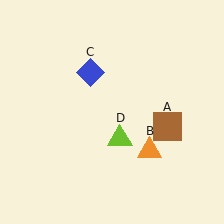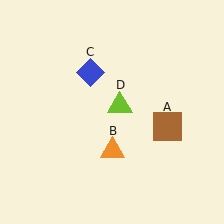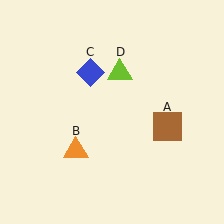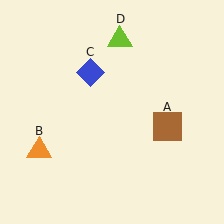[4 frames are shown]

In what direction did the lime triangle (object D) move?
The lime triangle (object D) moved up.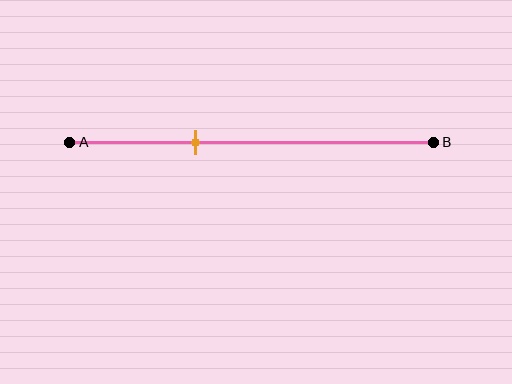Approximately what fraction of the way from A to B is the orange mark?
The orange mark is approximately 35% of the way from A to B.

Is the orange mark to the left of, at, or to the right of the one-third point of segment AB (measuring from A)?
The orange mark is approximately at the one-third point of segment AB.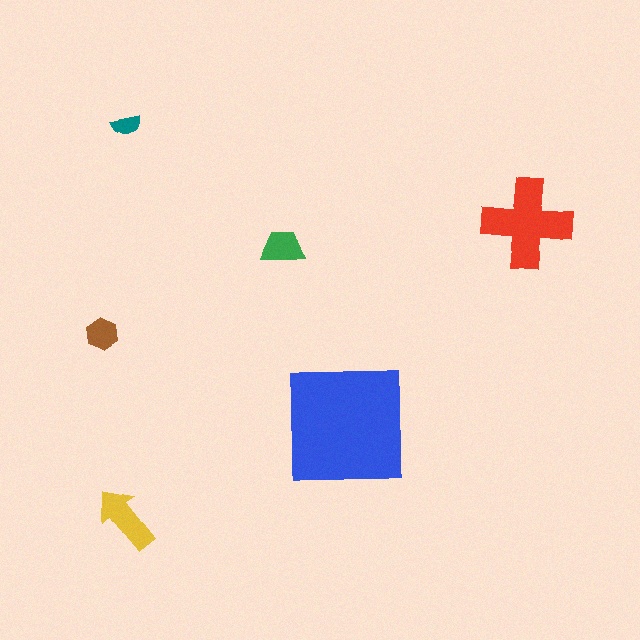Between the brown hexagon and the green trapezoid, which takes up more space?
The green trapezoid.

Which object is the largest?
The blue square.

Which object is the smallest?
The teal semicircle.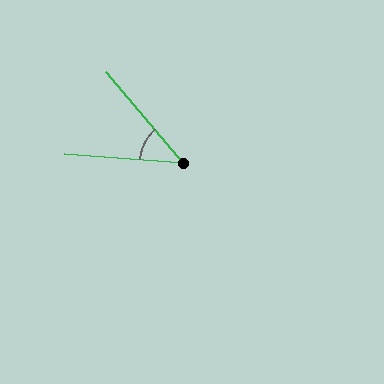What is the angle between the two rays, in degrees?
Approximately 46 degrees.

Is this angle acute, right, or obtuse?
It is acute.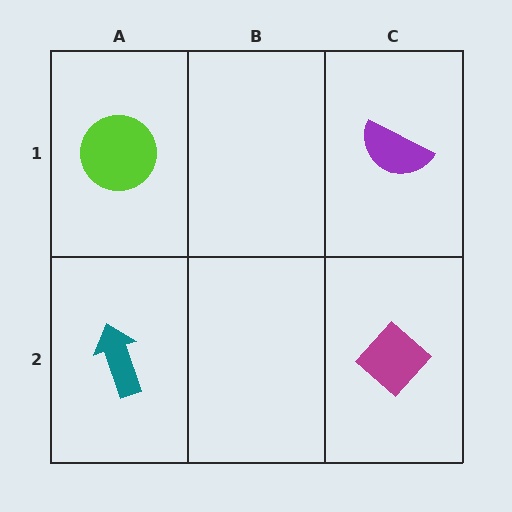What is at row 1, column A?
A lime circle.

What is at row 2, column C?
A magenta diamond.